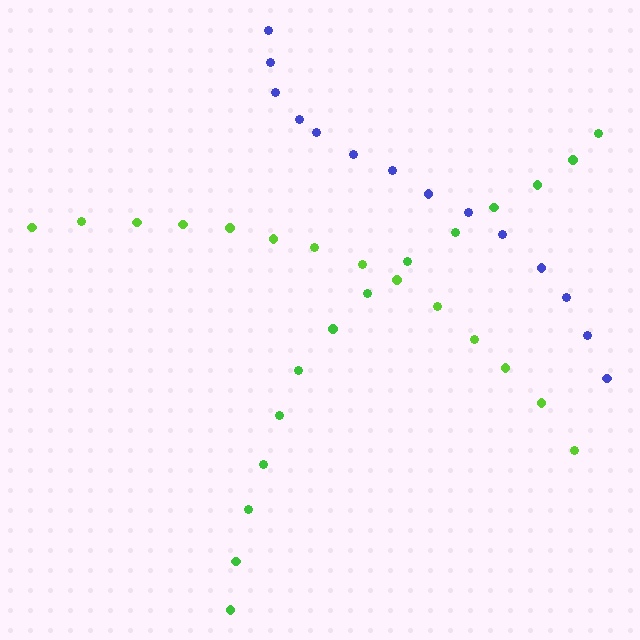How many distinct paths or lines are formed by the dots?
There are 3 distinct paths.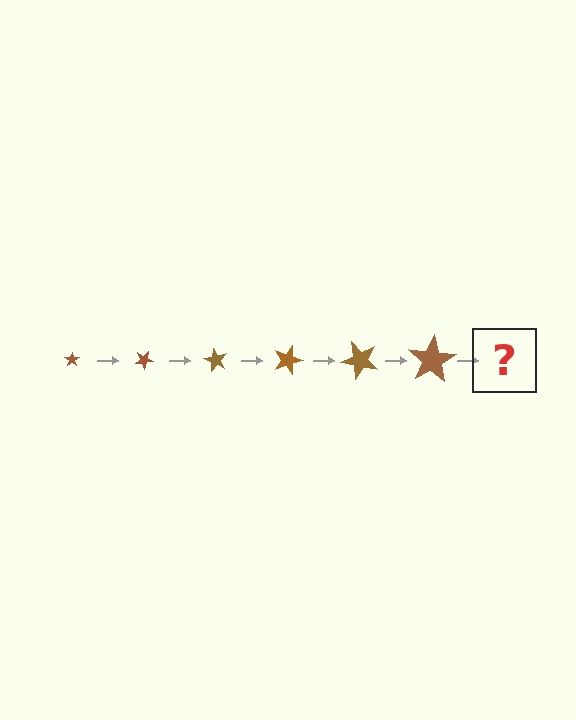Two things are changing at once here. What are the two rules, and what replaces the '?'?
The two rules are that the star grows larger each step and it rotates 30 degrees each step. The '?' should be a star, larger than the previous one and rotated 180 degrees from the start.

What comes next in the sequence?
The next element should be a star, larger than the previous one and rotated 180 degrees from the start.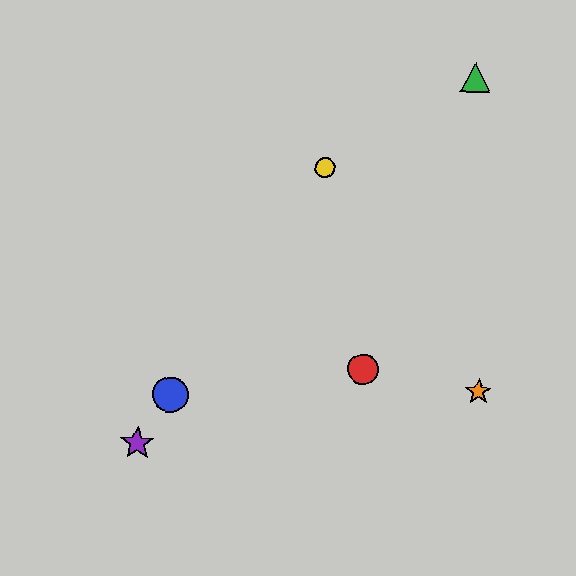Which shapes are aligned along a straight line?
The blue circle, the yellow circle, the purple star are aligned along a straight line.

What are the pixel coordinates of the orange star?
The orange star is at (479, 392).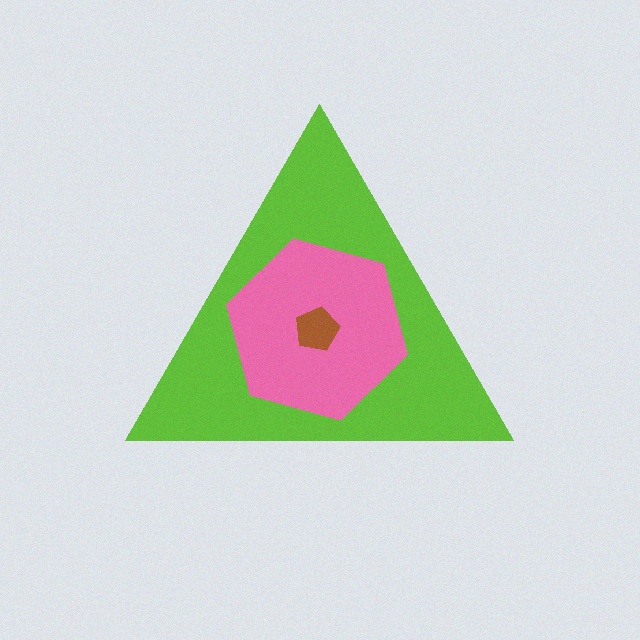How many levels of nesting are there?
3.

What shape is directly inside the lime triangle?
The pink hexagon.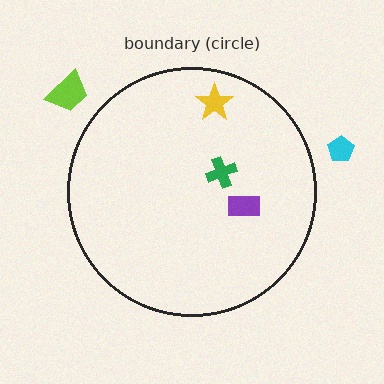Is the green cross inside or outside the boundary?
Inside.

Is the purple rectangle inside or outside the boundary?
Inside.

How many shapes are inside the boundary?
3 inside, 2 outside.